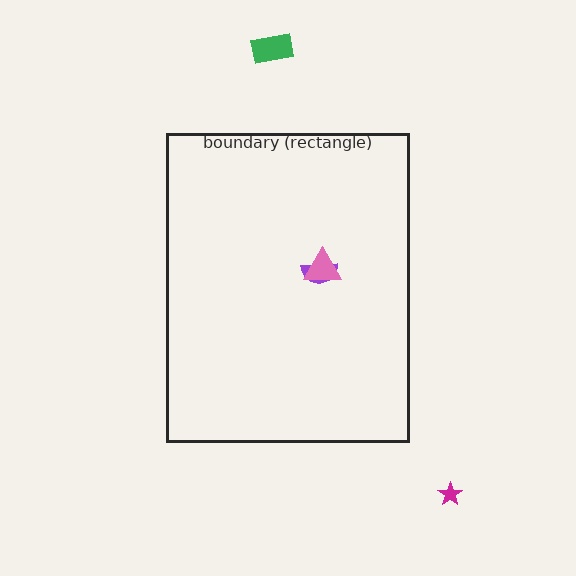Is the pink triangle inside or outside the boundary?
Inside.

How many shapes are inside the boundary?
2 inside, 2 outside.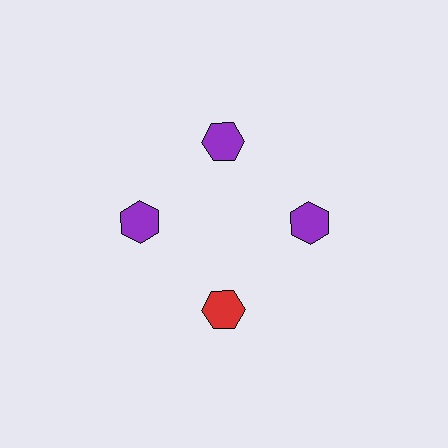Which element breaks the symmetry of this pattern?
The red hexagon at roughly the 6 o'clock position breaks the symmetry. All other shapes are purple hexagons.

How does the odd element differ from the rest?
It has a different color: red instead of purple.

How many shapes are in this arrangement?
There are 4 shapes arranged in a ring pattern.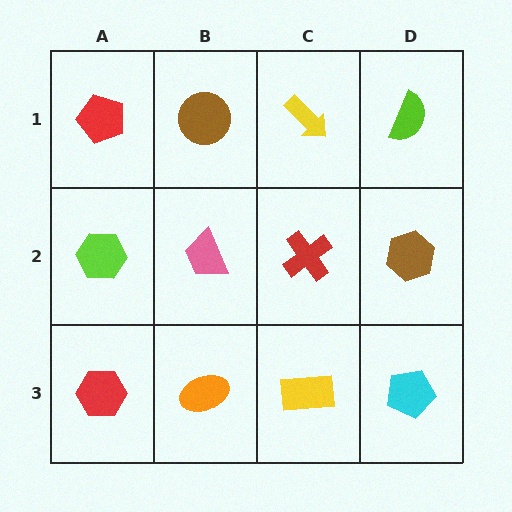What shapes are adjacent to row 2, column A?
A red pentagon (row 1, column A), a red hexagon (row 3, column A), a pink trapezoid (row 2, column B).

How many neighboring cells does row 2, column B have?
4.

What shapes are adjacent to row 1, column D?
A brown hexagon (row 2, column D), a yellow arrow (row 1, column C).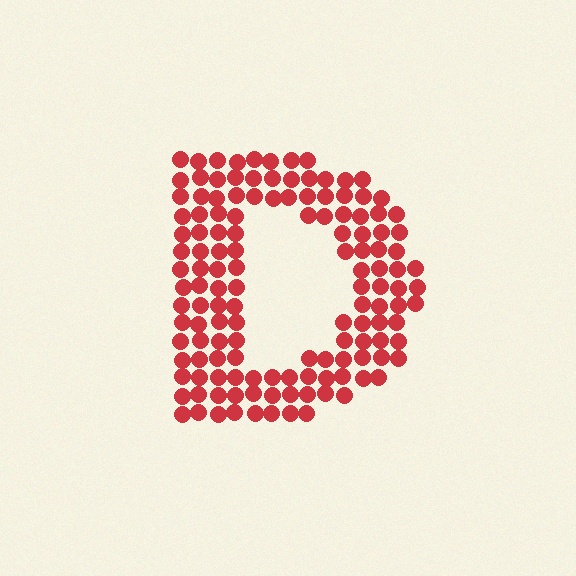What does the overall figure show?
The overall figure shows the letter D.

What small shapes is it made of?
It is made of small circles.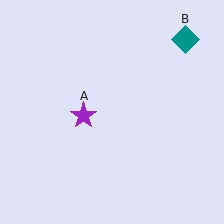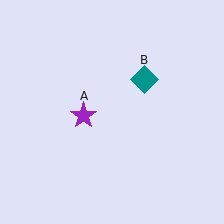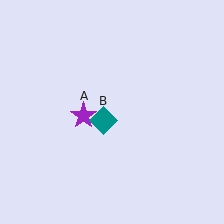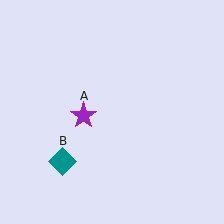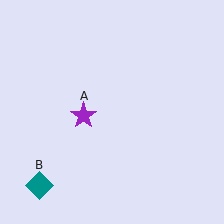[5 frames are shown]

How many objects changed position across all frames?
1 object changed position: teal diamond (object B).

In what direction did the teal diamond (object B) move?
The teal diamond (object B) moved down and to the left.